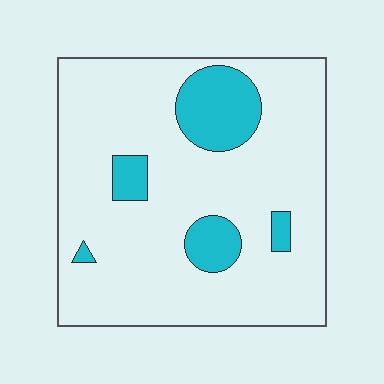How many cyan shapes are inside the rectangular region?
5.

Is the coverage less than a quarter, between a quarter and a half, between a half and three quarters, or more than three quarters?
Less than a quarter.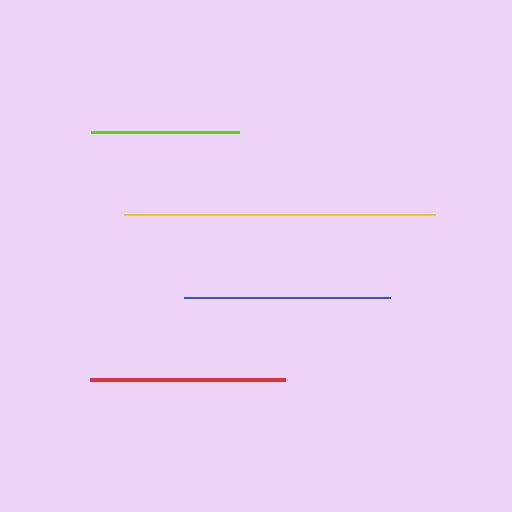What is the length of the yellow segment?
The yellow segment is approximately 312 pixels long.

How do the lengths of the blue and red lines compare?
The blue and red lines are approximately the same length.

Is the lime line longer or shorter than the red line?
The red line is longer than the lime line.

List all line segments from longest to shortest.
From longest to shortest: yellow, blue, red, lime.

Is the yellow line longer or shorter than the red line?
The yellow line is longer than the red line.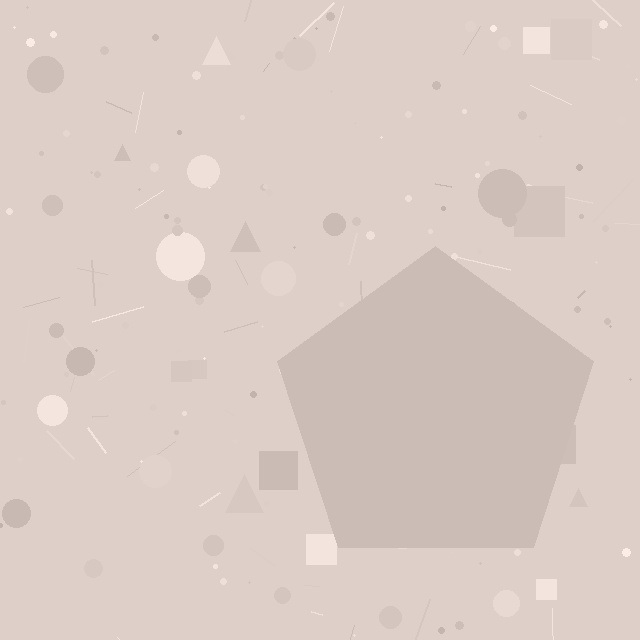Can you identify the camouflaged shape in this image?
The camouflaged shape is a pentagon.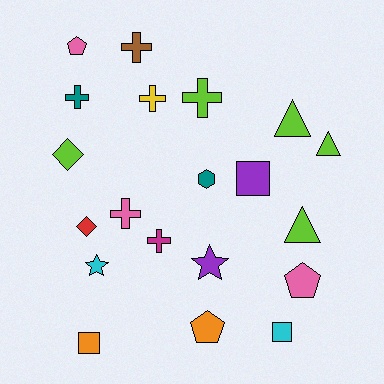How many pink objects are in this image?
There are 3 pink objects.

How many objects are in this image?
There are 20 objects.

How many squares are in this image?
There are 3 squares.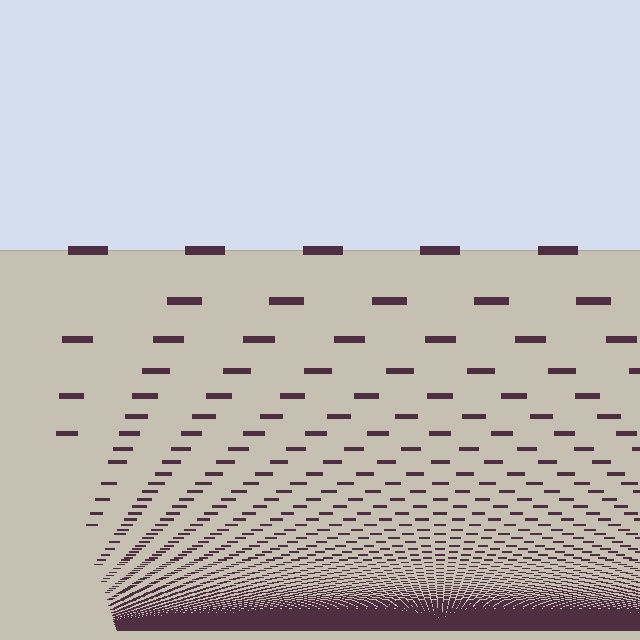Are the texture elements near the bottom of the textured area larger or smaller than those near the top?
Smaller. The gradient is inverted — elements near the bottom are smaller and denser.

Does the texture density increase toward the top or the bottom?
Density increases toward the bottom.